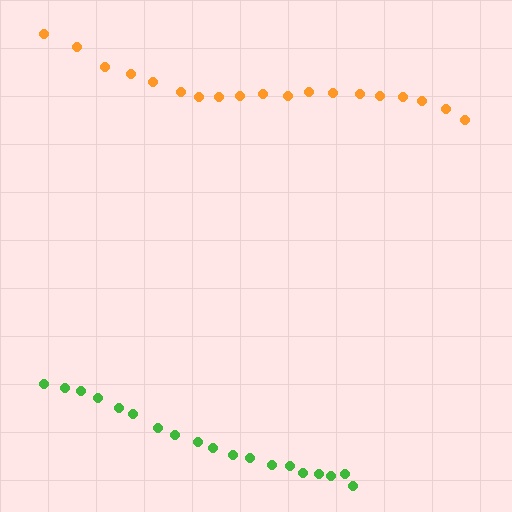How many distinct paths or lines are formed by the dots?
There are 2 distinct paths.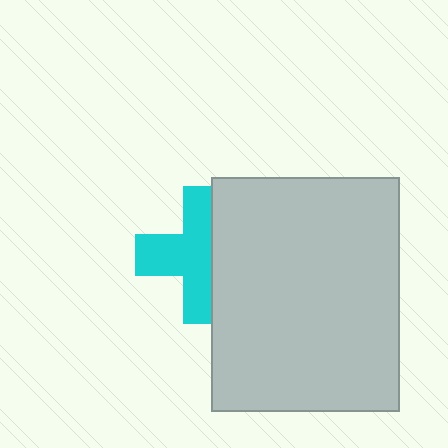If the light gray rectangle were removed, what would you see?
You would see the complete cyan cross.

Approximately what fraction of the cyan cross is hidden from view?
Roughly 40% of the cyan cross is hidden behind the light gray rectangle.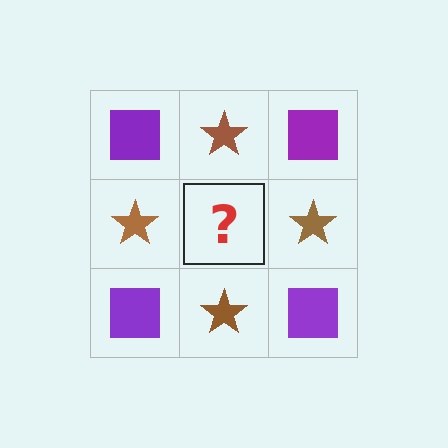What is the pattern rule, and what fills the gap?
The rule is that it alternates purple square and brown star in a checkerboard pattern. The gap should be filled with a purple square.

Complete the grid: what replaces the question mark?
The question mark should be replaced with a purple square.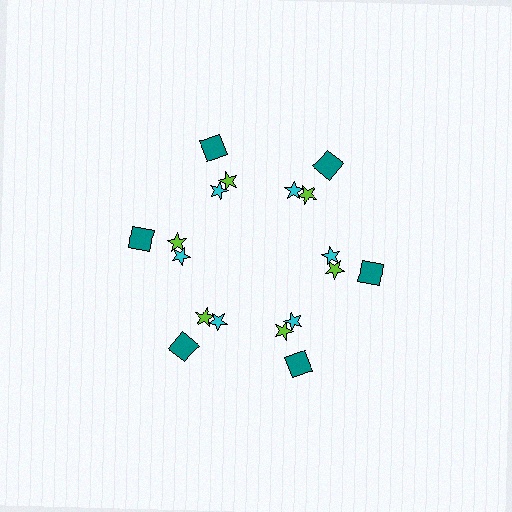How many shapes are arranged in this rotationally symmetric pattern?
There are 18 shapes, arranged in 6 groups of 3.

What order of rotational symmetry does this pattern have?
This pattern has 6-fold rotational symmetry.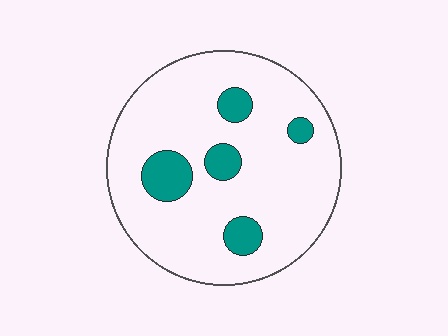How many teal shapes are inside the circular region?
5.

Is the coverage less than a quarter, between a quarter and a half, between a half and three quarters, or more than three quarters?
Less than a quarter.